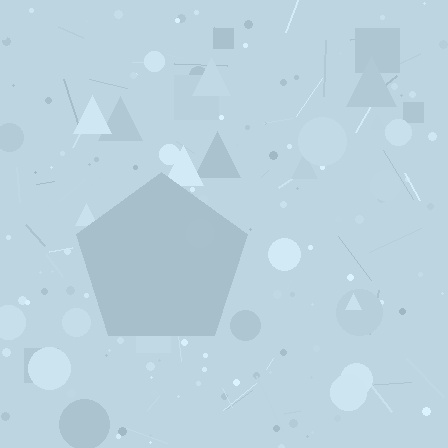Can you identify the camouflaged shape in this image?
The camouflaged shape is a pentagon.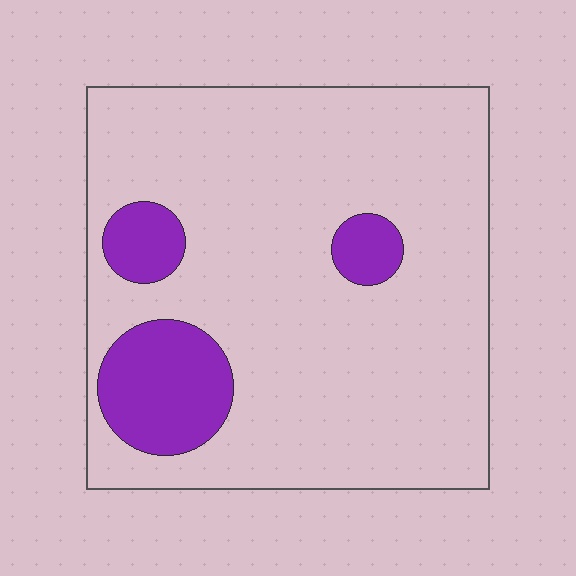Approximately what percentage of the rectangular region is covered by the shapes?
Approximately 15%.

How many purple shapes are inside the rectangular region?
3.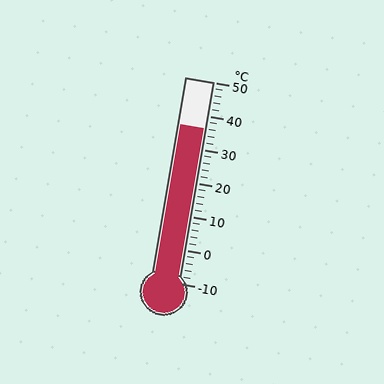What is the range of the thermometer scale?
The thermometer scale ranges from -10°C to 50°C.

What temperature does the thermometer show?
The thermometer shows approximately 36°C.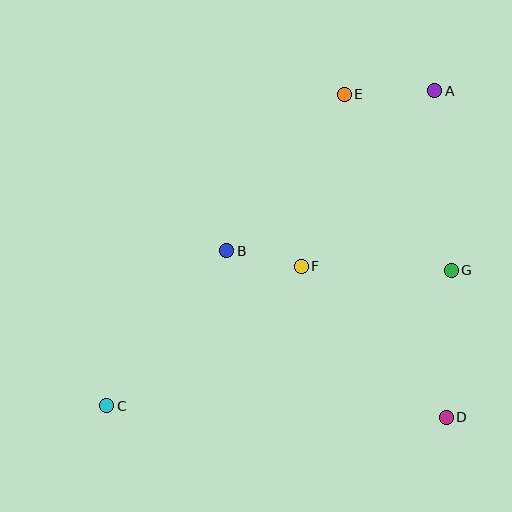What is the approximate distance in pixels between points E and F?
The distance between E and F is approximately 177 pixels.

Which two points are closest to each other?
Points B and F are closest to each other.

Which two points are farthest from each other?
Points A and C are farthest from each other.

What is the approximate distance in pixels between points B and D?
The distance between B and D is approximately 275 pixels.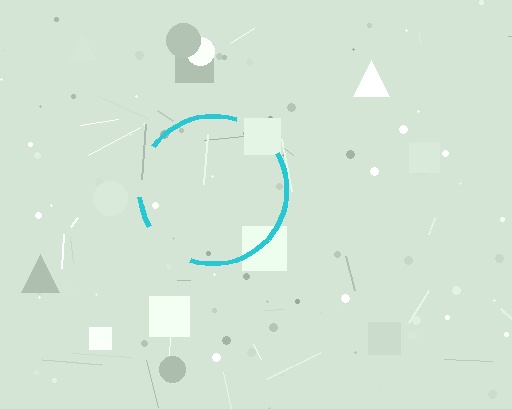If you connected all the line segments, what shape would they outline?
They would outline a circle.